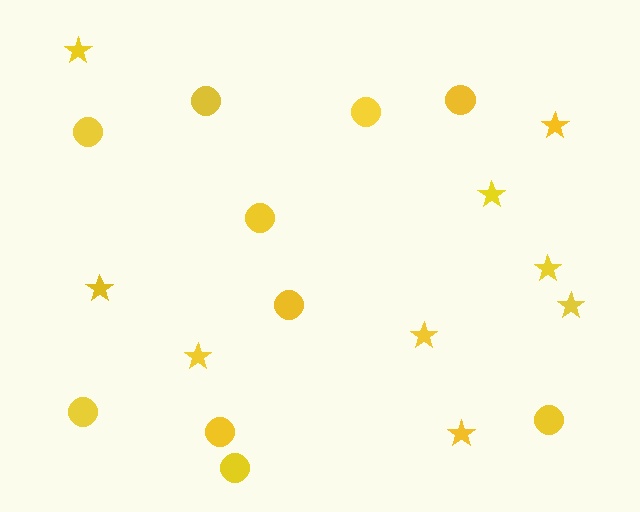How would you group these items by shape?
There are 2 groups: one group of circles (10) and one group of stars (9).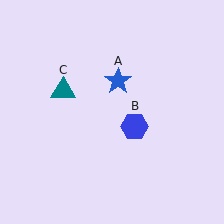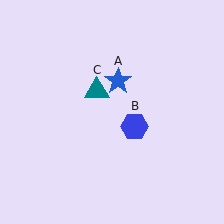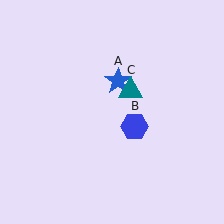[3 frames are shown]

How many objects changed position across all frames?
1 object changed position: teal triangle (object C).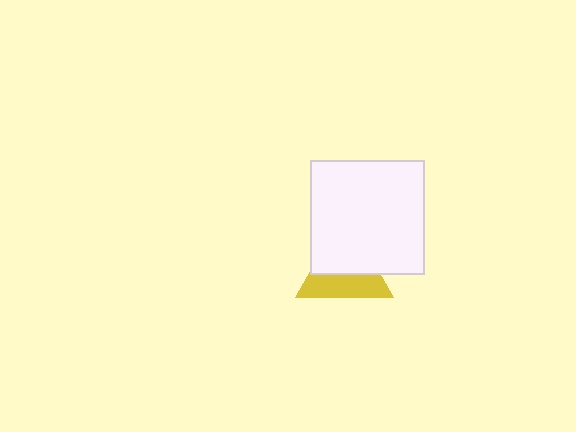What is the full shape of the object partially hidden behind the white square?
The partially hidden object is a yellow triangle.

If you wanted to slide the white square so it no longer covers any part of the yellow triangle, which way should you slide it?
Slide it up — that is the most direct way to separate the two shapes.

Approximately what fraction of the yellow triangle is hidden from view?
Roughly 56% of the yellow triangle is hidden behind the white square.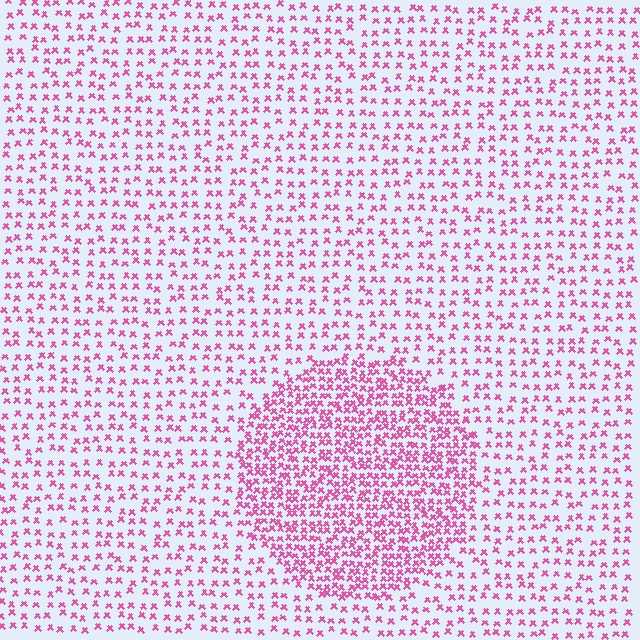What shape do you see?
I see a circle.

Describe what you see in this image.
The image contains small pink elements arranged at two different densities. A circle-shaped region is visible where the elements are more densely packed than the surrounding area.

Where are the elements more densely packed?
The elements are more densely packed inside the circle boundary.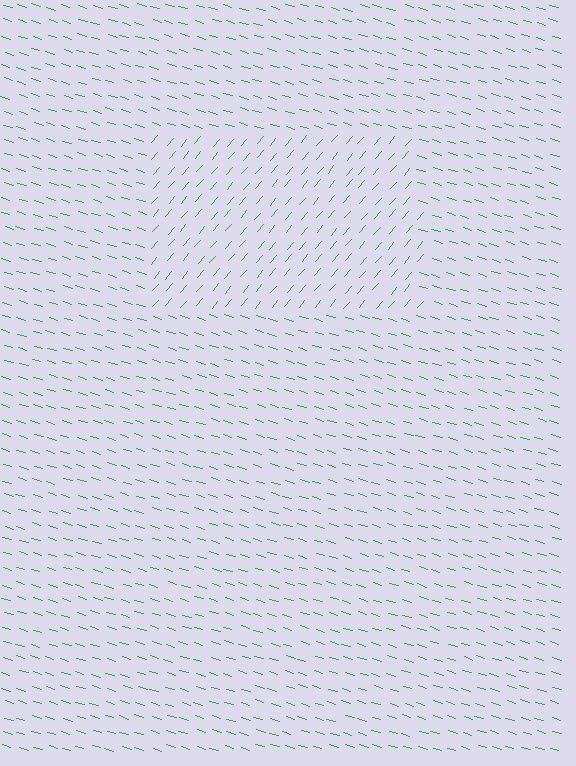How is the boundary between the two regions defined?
The boundary is defined purely by a change in line orientation (approximately 67 degrees difference). All lines are the same color and thickness.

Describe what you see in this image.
The image is filled with small green line segments. A rectangle region in the image has lines oriented differently from the surrounding lines, creating a visible texture boundary.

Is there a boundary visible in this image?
Yes, there is a texture boundary formed by a change in line orientation.